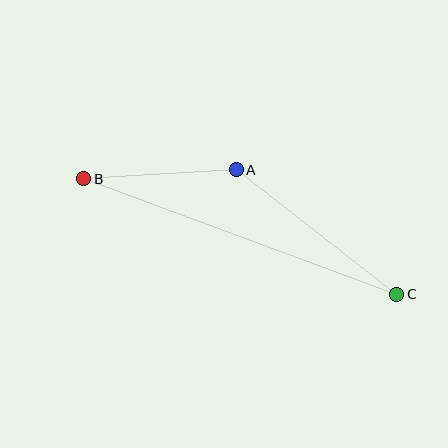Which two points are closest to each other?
Points A and B are closest to each other.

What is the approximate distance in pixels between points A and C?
The distance between A and C is approximately 203 pixels.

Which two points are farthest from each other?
Points B and C are farthest from each other.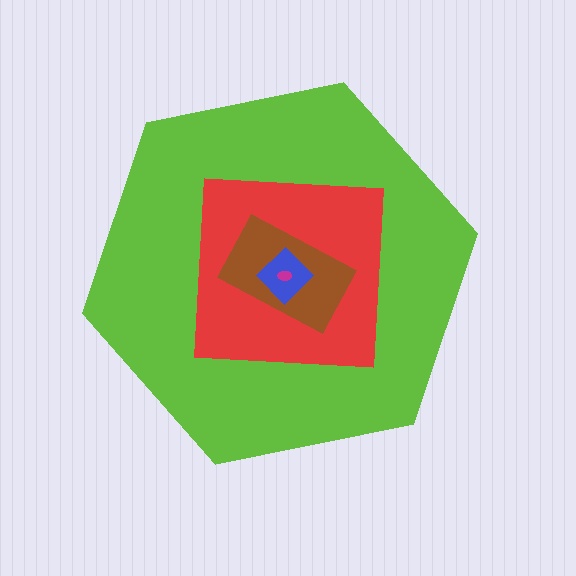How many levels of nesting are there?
5.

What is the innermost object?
The magenta ellipse.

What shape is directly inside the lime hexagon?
The red square.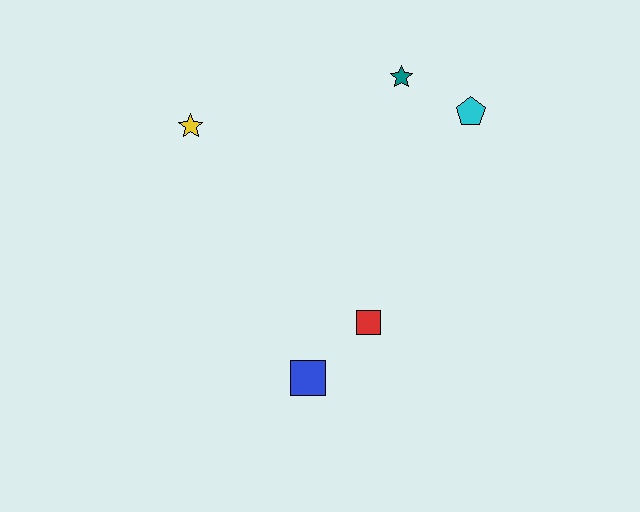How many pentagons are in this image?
There is 1 pentagon.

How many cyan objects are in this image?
There is 1 cyan object.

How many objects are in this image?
There are 5 objects.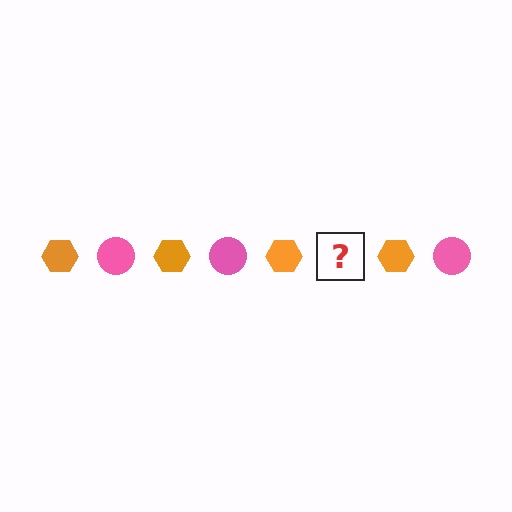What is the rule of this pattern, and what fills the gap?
The rule is that the pattern alternates between orange hexagon and pink circle. The gap should be filled with a pink circle.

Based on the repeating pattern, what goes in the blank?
The blank should be a pink circle.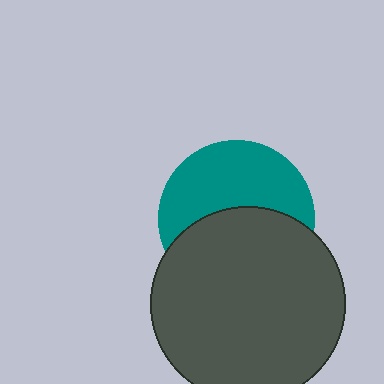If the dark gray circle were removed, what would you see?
You would see the complete teal circle.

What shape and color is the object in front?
The object in front is a dark gray circle.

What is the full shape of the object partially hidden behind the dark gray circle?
The partially hidden object is a teal circle.